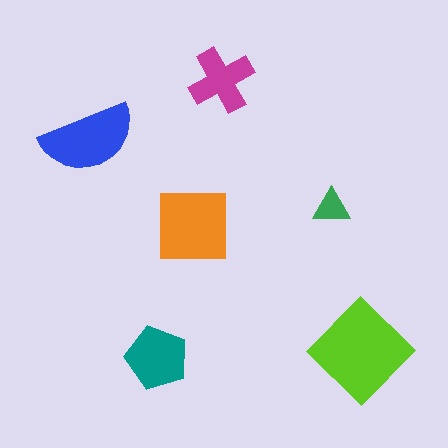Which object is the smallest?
The green triangle.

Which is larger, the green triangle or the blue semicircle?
The blue semicircle.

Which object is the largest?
The lime diamond.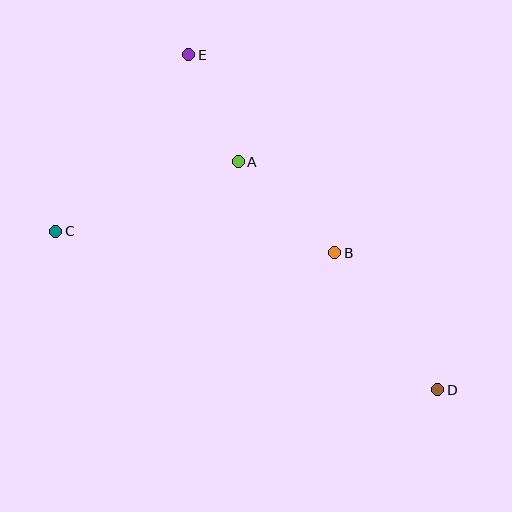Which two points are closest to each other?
Points A and E are closest to each other.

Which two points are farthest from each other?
Points D and E are farthest from each other.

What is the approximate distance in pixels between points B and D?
The distance between B and D is approximately 172 pixels.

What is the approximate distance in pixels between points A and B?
The distance between A and B is approximately 132 pixels.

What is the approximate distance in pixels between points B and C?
The distance between B and C is approximately 280 pixels.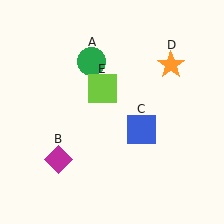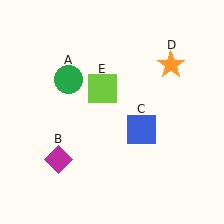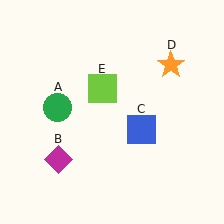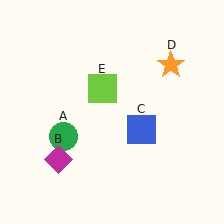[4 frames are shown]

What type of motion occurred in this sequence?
The green circle (object A) rotated counterclockwise around the center of the scene.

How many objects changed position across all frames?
1 object changed position: green circle (object A).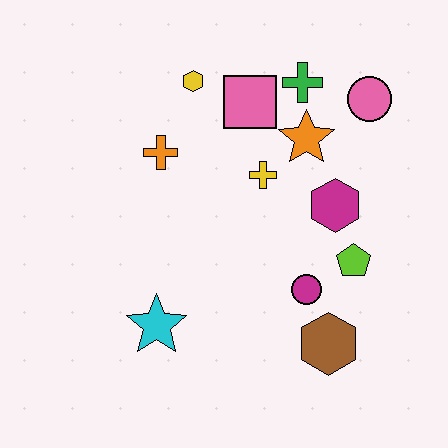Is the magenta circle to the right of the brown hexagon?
No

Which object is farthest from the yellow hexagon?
The brown hexagon is farthest from the yellow hexagon.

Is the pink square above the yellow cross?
Yes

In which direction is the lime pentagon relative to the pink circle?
The lime pentagon is below the pink circle.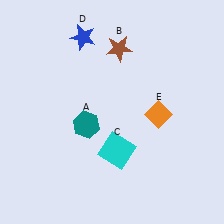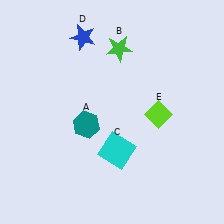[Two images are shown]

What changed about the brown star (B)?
In Image 1, B is brown. In Image 2, it changed to green.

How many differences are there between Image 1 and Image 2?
There are 2 differences between the two images.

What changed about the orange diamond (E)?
In Image 1, E is orange. In Image 2, it changed to lime.